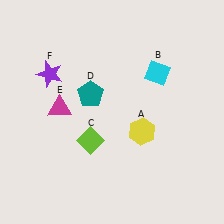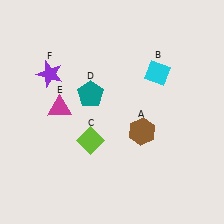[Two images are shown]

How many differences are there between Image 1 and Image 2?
There is 1 difference between the two images.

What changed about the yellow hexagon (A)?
In Image 1, A is yellow. In Image 2, it changed to brown.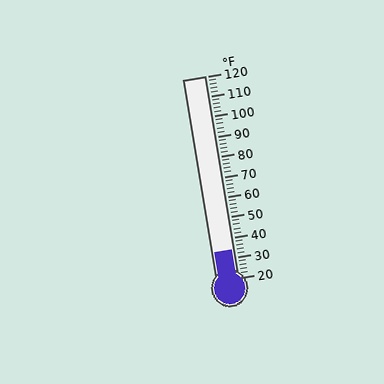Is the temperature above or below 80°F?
The temperature is below 80°F.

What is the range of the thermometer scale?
The thermometer scale ranges from 20°F to 120°F.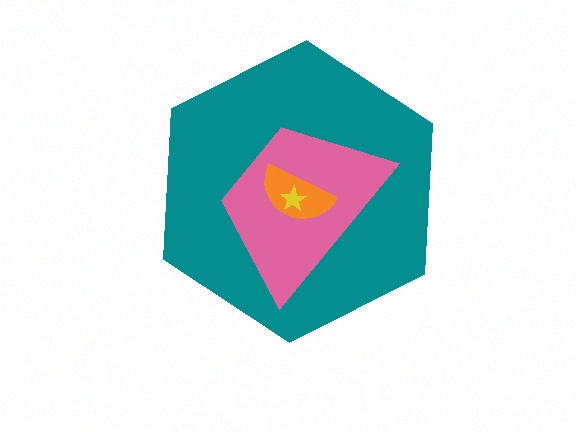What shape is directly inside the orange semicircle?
The yellow star.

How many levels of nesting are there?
4.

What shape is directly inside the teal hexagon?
The pink trapezoid.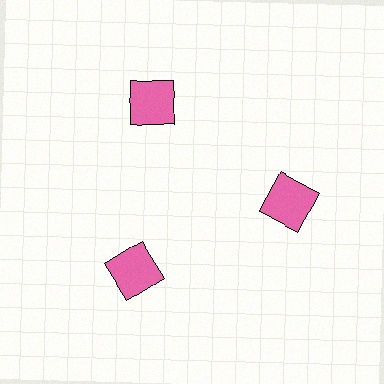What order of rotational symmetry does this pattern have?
This pattern has 3-fold rotational symmetry.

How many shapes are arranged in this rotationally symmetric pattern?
There are 3 shapes, arranged in 3 groups of 1.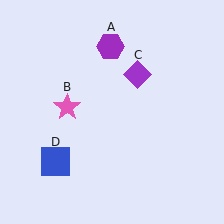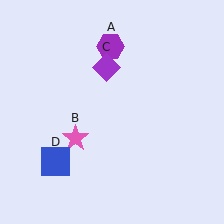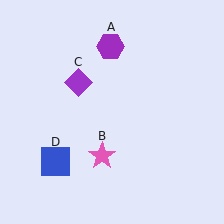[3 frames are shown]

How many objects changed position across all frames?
2 objects changed position: pink star (object B), purple diamond (object C).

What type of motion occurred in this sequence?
The pink star (object B), purple diamond (object C) rotated counterclockwise around the center of the scene.